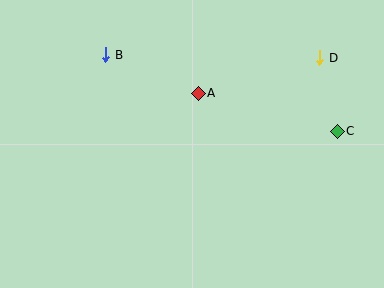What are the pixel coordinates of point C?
Point C is at (337, 131).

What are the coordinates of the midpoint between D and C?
The midpoint between D and C is at (329, 94).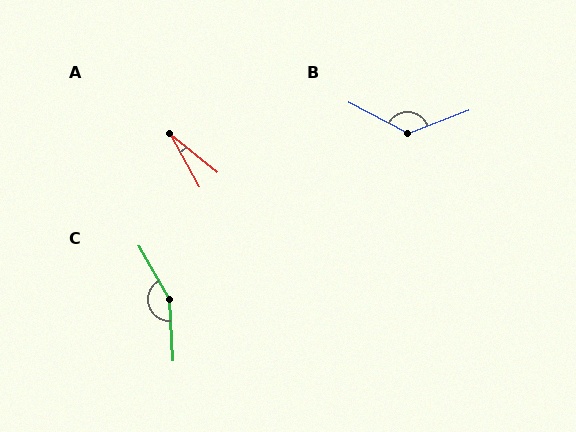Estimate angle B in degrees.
Approximately 131 degrees.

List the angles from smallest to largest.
A (22°), B (131°), C (153°).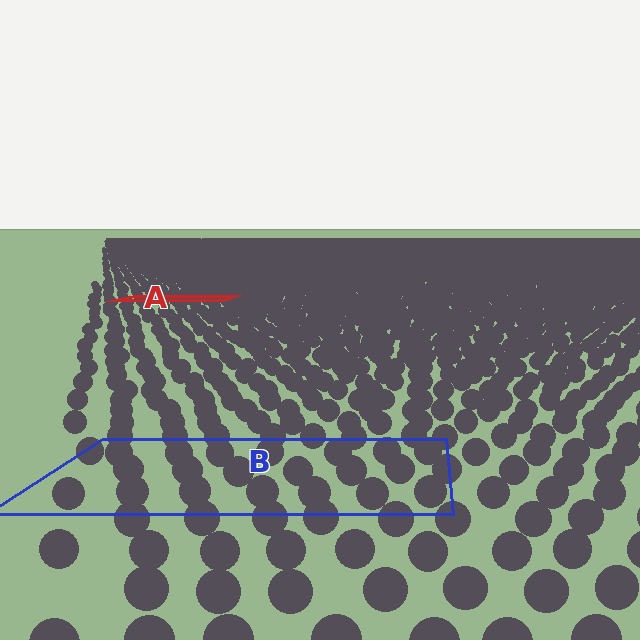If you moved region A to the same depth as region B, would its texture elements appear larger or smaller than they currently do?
They would appear larger. At a closer depth, the same texture elements are projected at a bigger on-screen size.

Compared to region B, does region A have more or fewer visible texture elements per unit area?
Region A has more texture elements per unit area — they are packed more densely because it is farther away.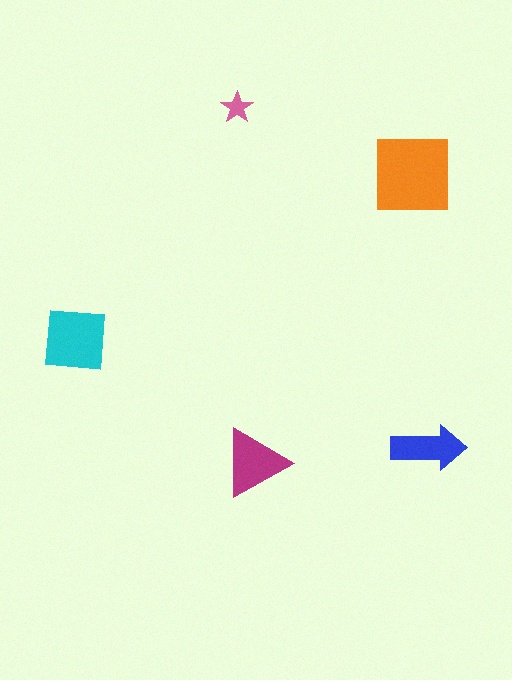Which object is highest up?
The pink star is topmost.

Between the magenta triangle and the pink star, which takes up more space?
The magenta triangle.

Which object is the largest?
The orange square.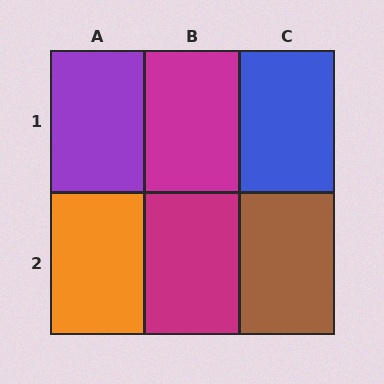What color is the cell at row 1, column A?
Purple.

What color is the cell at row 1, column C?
Blue.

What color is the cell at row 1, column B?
Magenta.